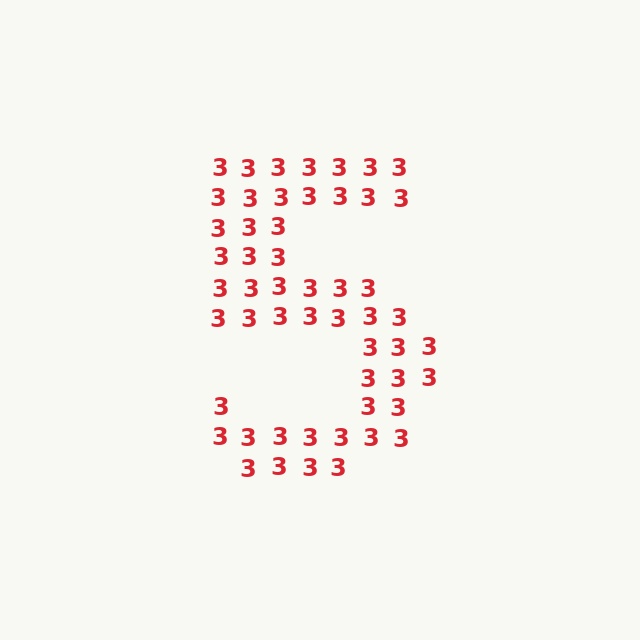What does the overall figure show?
The overall figure shows the digit 5.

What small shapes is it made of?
It is made of small digit 3's.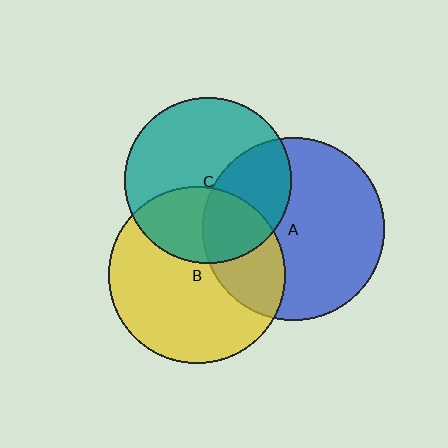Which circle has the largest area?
Circle A (blue).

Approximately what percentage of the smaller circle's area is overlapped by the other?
Approximately 35%.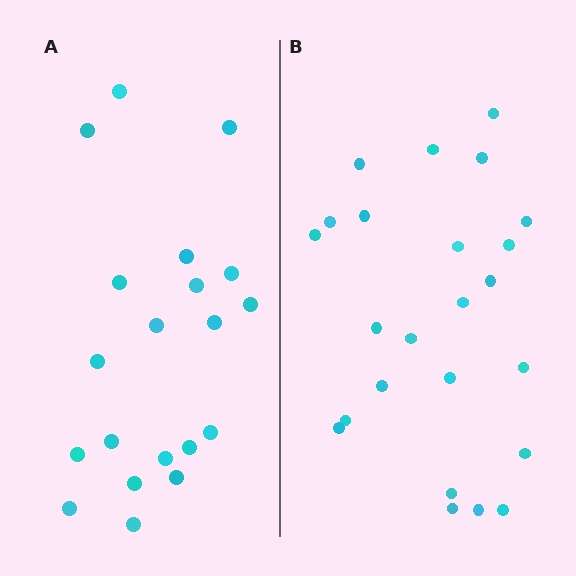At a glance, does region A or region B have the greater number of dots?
Region B (the right region) has more dots.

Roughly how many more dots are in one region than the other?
Region B has about 4 more dots than region A.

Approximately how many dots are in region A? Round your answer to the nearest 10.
About 20 dots.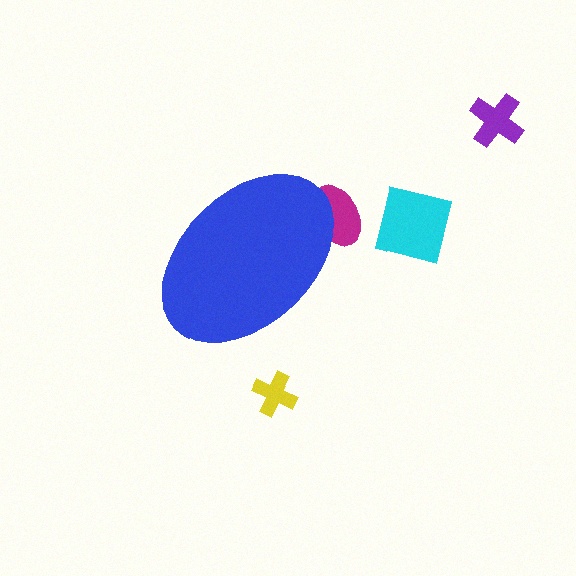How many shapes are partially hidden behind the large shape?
1 shape is partially hidden.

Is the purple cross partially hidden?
No, the purple cross is fully visible.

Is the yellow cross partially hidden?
No, the yellow cross is fully visible.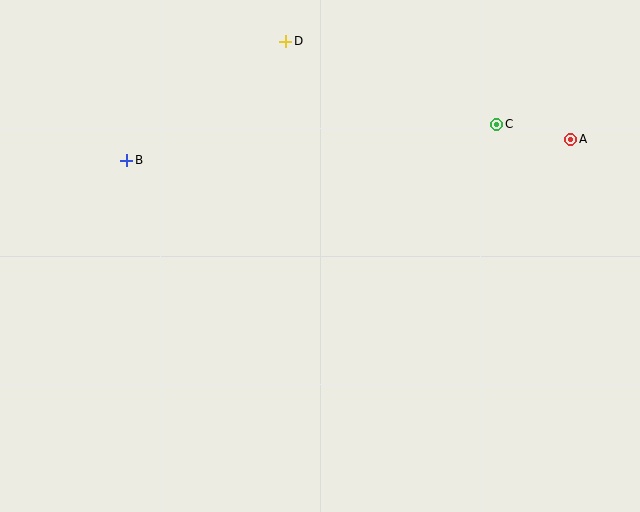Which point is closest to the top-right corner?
Point A is closest to the top-right corner.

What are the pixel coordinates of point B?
Point B is at (127, 160).